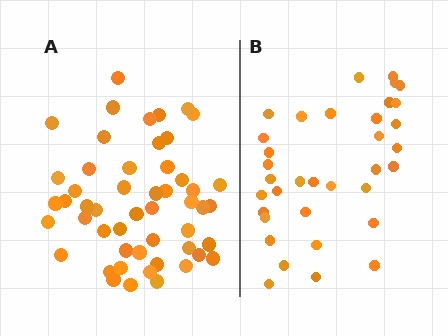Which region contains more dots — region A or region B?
Region A (the left region) has more dots.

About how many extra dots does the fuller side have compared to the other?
Region A has approximately 15 more dots than region B.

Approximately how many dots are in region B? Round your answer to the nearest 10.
About 40 dots. (The exact count is 35, which rounds to 40.)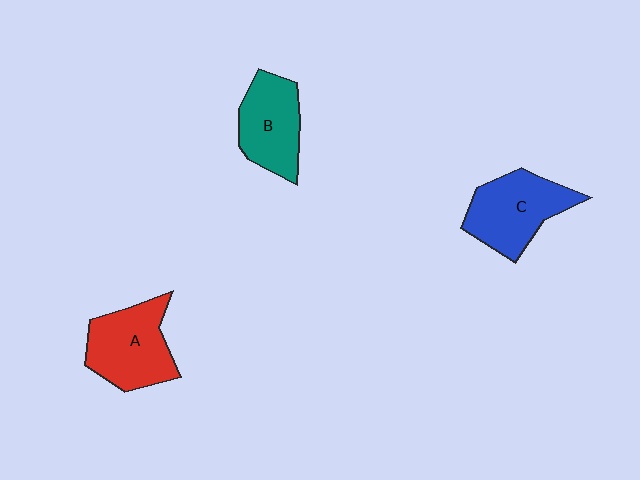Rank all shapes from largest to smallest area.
From largest to smallest: A (red), C (blue), B (teal).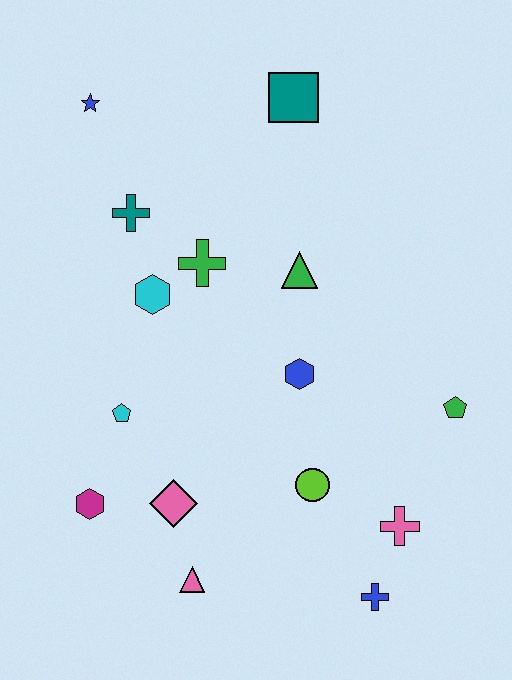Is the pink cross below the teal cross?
Yes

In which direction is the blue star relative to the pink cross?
The blue star is above the pink cross.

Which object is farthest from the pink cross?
The blue star is farthest from the pink cross.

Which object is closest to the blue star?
The teal cross is closest to the blue star.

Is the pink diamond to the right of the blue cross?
No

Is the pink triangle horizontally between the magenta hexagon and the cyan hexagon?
No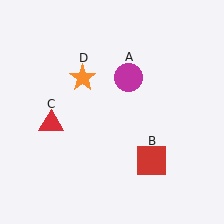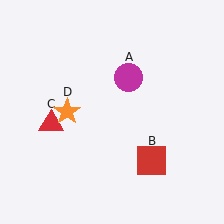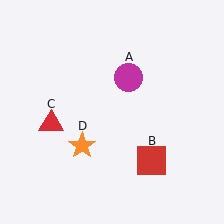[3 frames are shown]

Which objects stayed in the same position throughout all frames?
Magenta circle (object A) and red square (object B) and red triangle (object C) remained stationary.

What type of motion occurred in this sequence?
The orange star (object D) rotated counterclockwise around the center of the scene.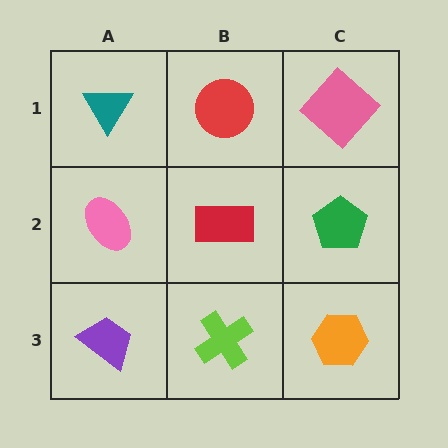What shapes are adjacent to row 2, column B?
A red circle (row 1, column B), a lime cross (row 3, column B), a pink ellipse (row 2, column A), a green pentagon (row 2, column C).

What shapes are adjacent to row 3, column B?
A red rectangle (row 2, column B), a purple trapezoid (row 3, column A), an orange hexagon (row 3, column C).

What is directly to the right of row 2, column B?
A green pentagon.